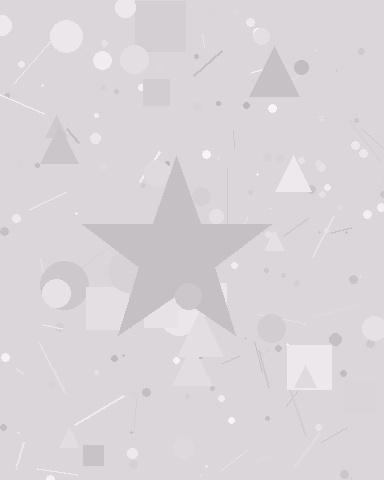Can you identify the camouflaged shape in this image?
The camouflaged shape is a star.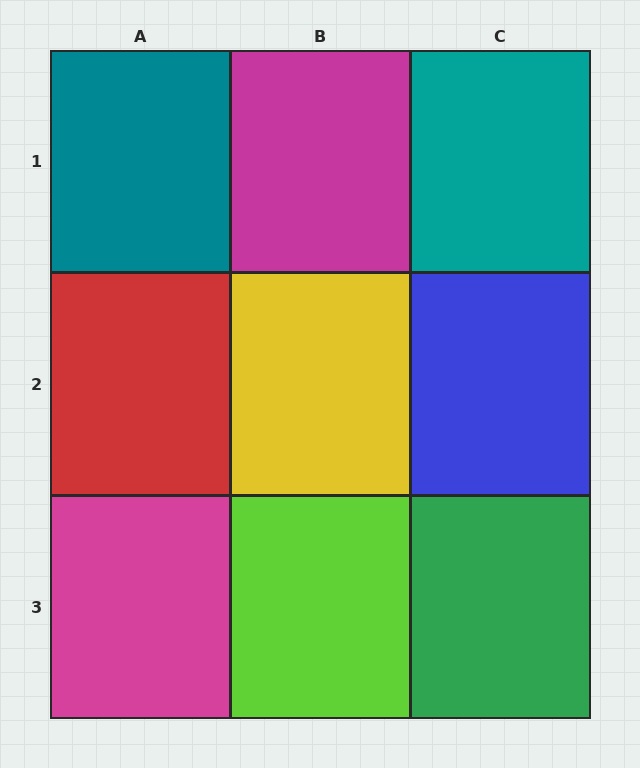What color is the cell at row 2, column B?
Yellow.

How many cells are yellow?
1 cell is yellow.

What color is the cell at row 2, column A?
Red.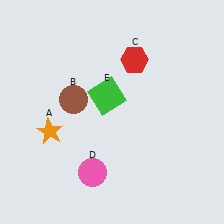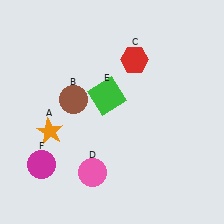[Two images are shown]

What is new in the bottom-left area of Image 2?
A magenta circle (F) was added in the bottom-left area of Image 2.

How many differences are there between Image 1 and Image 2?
There is 1 difference between the two images.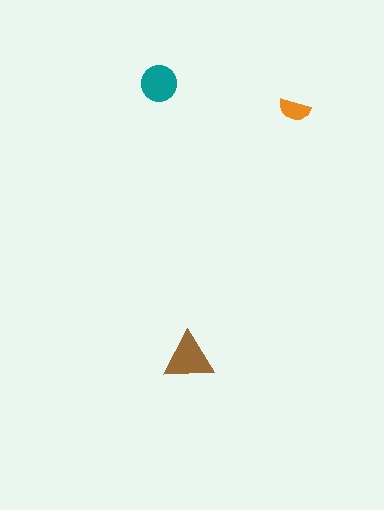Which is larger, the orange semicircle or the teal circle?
The teal circle.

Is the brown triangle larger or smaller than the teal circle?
Larger.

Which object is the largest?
The brown triangle.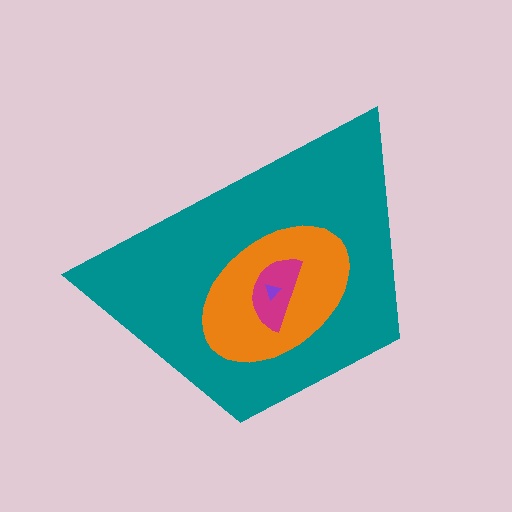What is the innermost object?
The purple triangle.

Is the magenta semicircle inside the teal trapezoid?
Yes.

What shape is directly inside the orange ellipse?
The magenta semicircle.